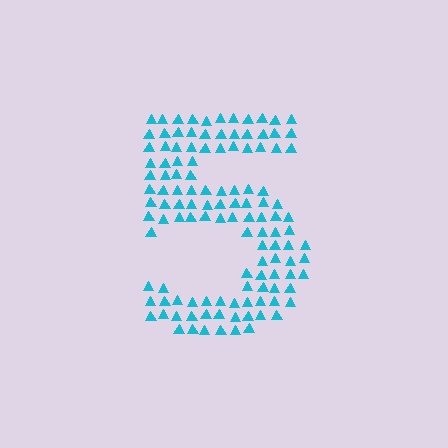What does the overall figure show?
The overall figure shows the digit 5.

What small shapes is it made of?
It is made of small triangles.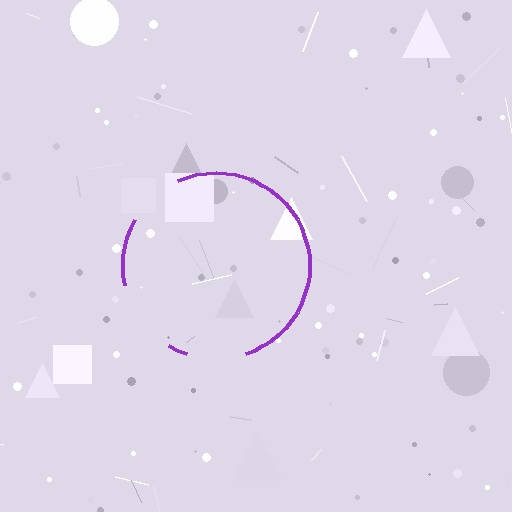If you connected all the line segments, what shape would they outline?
They would outline a circle.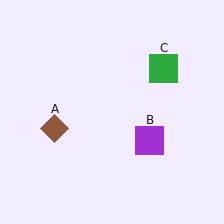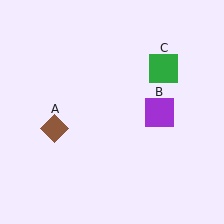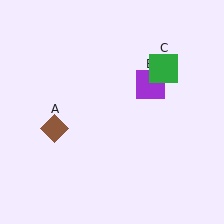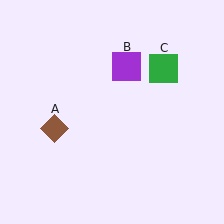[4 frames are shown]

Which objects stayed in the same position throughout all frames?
Brown diamond (object A) and green square (object C) remained stationary.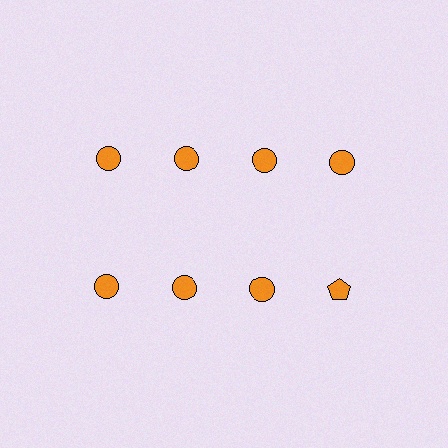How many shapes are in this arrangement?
There are 8 shapes arranged in a grid pattern.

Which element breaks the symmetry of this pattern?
The orange pentagon in the second row, second from right column breaks the symmetry. All other shapes are orange circles.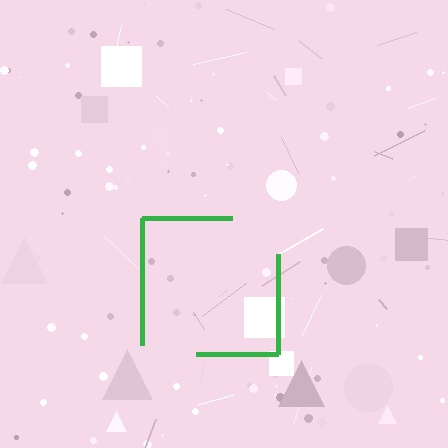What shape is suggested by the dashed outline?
The dashed outline suggests a square.